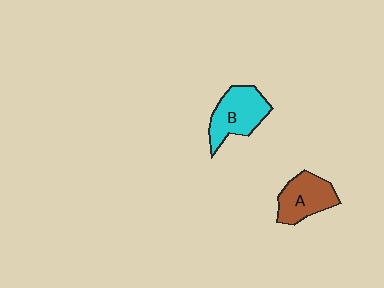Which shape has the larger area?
Shape B (cyan).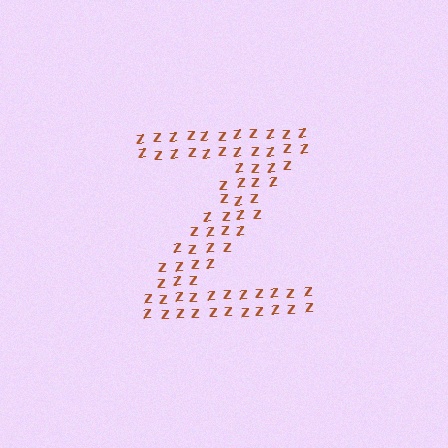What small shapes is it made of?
It is made of small letter Z's.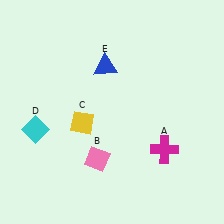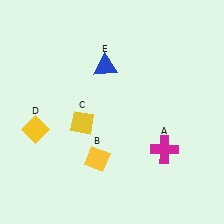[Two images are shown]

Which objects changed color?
B changed from pink to yellow. D changed from cyan to yellow.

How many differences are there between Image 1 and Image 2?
There are 2 differences between the two images.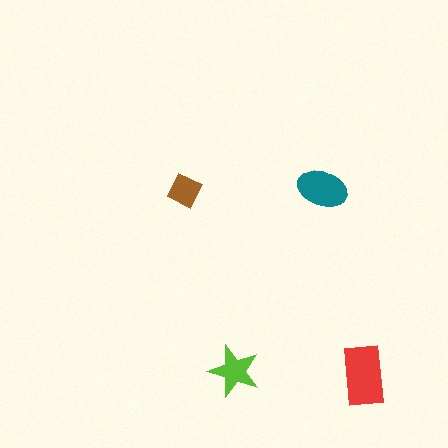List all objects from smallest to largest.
The brown square, the lime star, the teal ellipse, the red rectangle.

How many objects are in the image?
There are 4 objects in the image.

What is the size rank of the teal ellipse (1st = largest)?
2nd.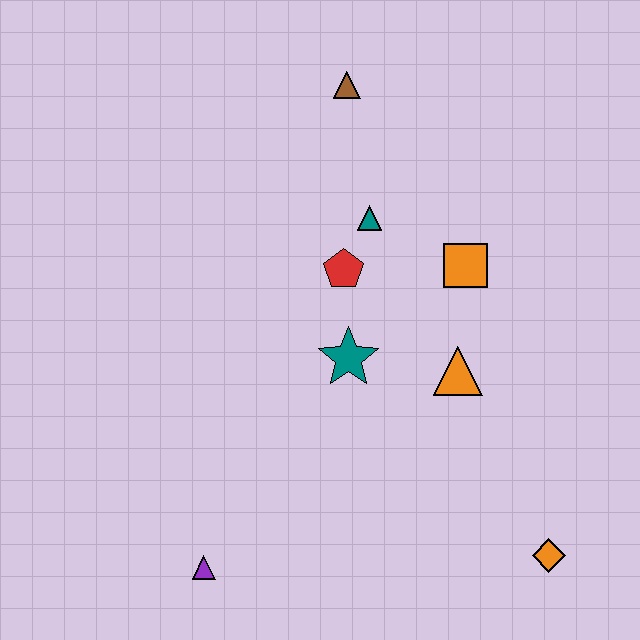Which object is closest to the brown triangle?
The teal triangle is closest to the brown triangle.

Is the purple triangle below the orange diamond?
Yes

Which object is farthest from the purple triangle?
The brown triangle is farthest from the purple triangle.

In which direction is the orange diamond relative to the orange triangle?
The orange diamond is below the orange triangle.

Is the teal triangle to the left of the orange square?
Yes